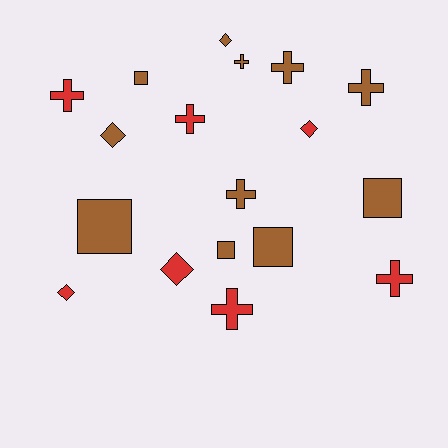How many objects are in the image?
There are 18 objects.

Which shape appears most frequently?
Cross, with 8 objects.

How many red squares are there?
There are no red squares.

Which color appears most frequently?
Brown, with 11 objects.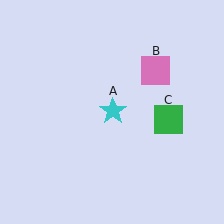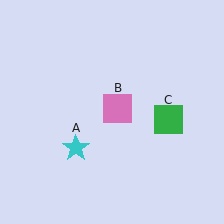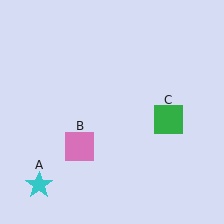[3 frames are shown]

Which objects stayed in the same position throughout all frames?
Green square (object C) remained stationary.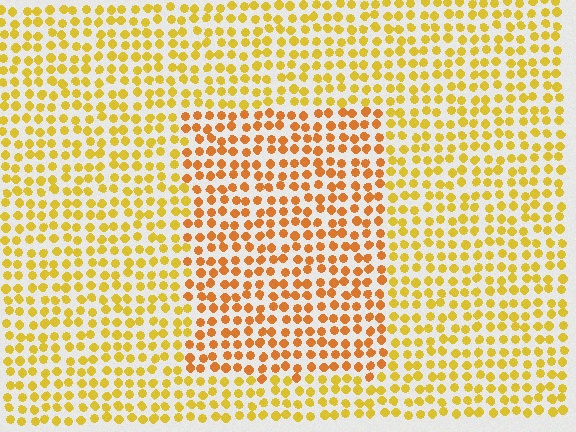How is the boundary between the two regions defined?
The boundary is defined purely by a slight shift in hue (about 25 degrees). Spacing, size, and orientation are identical on both sides.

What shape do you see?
I see a rectangle.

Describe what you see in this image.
The image is filled with small yellow elements in a uniform arrangement. A rectangle-shaped region is visible where the elements are tinted to a slightly different hue, forming a subtle color boundary.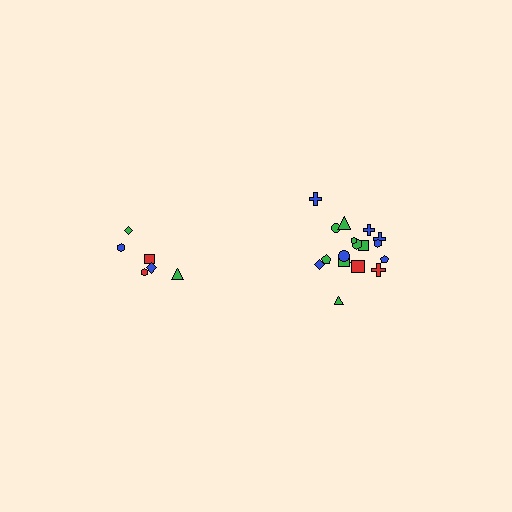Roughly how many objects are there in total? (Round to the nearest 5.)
Roughly 25 objects in total.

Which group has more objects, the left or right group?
The right group.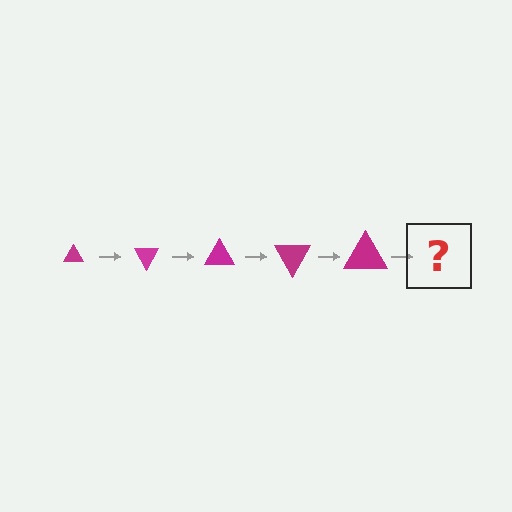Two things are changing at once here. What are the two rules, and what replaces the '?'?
The two rules are that the triangle grows larger each step and it rotates 60 degrees each step. The '?' should be a triangle, larger than the previous one and rotated 300 degrees from the start.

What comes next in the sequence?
The next element should be a triangle, larger than the previous one and rotated 300 degrees from the start.